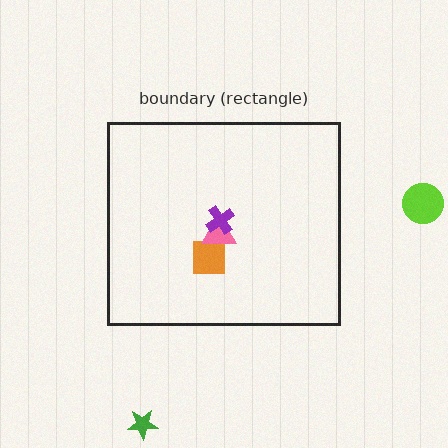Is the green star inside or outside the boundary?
Outside.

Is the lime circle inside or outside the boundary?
Outside.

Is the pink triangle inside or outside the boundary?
Inside.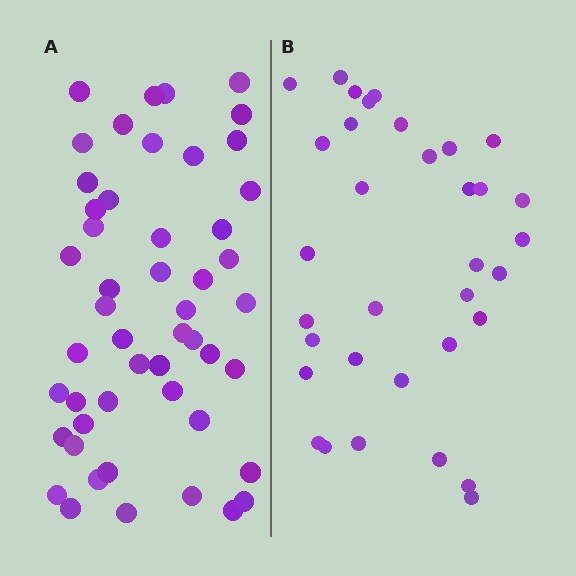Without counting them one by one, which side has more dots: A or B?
Region A (the left region) has more dots.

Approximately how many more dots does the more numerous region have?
Region A has approximately 15 more dots than region B.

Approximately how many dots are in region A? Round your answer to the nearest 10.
About 50 dots.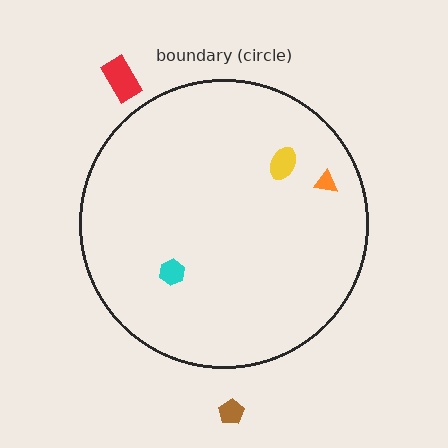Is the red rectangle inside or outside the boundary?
Outside.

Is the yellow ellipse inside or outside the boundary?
Inside.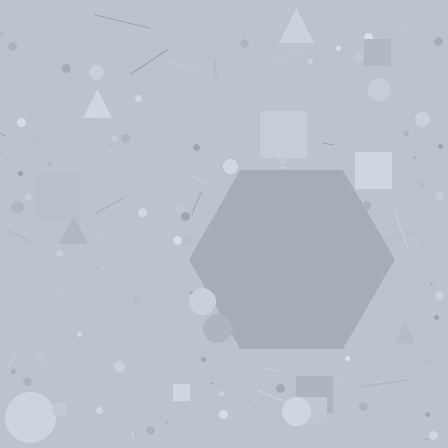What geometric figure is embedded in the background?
A hexagon is embedded in the background.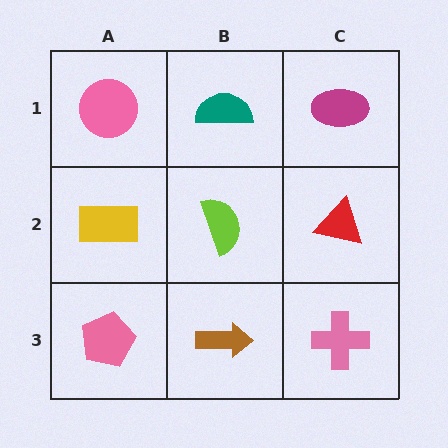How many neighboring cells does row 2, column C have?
3.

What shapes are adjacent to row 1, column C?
A red triangle (row 2, column C), a teal semicircle (row 1, column B).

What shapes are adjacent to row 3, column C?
A red triangle (row 2, column C), a brown arrow (row 3, column B).